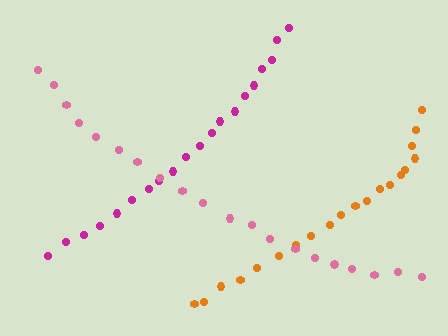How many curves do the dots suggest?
There are 3 distinct paths.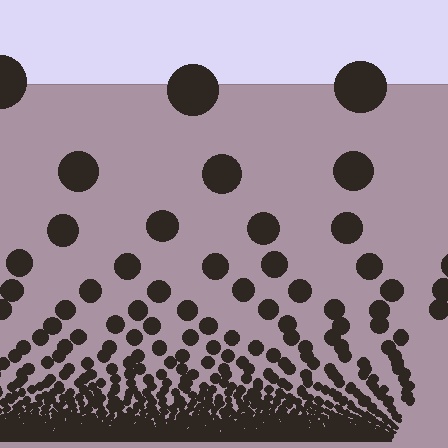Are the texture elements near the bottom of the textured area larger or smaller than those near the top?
Smaller. The gradient is inverted — elements near the bottom are smaller and denser.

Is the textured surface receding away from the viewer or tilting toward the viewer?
The surface appears to tilt toward the viewer. Texture elements get larger and sparser toward the top.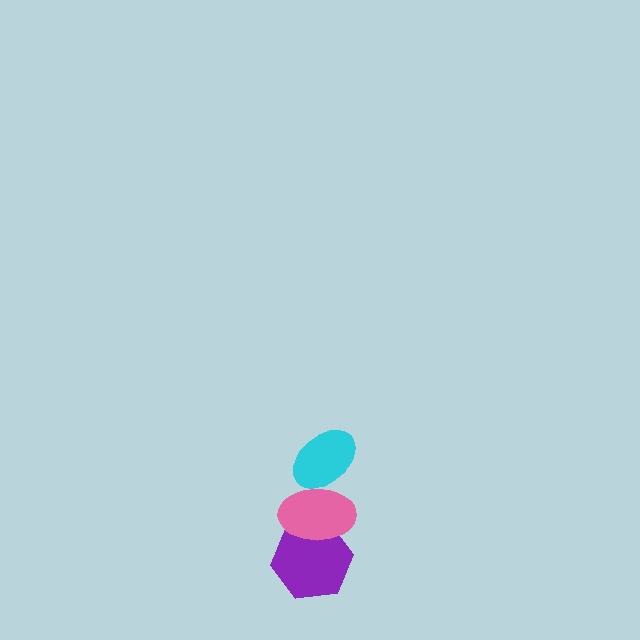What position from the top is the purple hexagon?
The purple hexagon is 3rd from the top.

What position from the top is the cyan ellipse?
The cyan ellipse is 1st from the top.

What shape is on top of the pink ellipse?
The cyan ellipse is on top of the pink ellipse.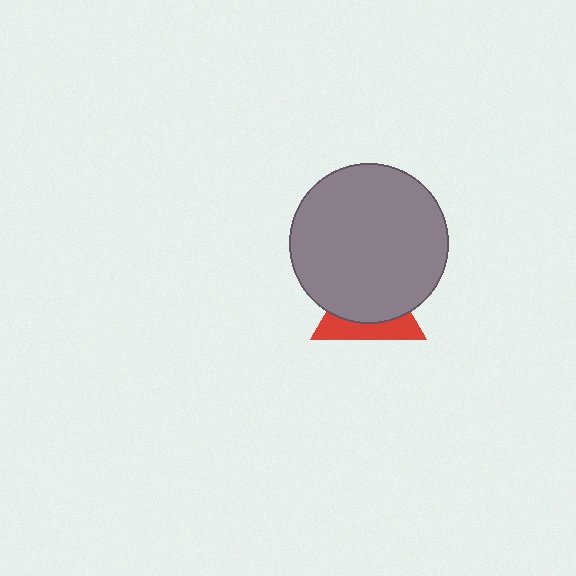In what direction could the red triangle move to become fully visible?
The red triangle could move down. That would shift it out from behind the gray circle entirely.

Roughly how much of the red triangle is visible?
A small part of it is visible (roughly 36%).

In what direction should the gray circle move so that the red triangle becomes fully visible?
The gray circle should move up. That is the shortest direction to clear the overlap and leave the red triangle fully visible.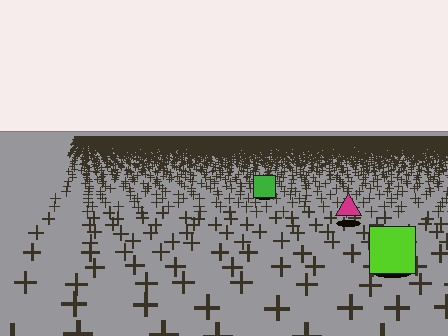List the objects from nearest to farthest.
From nearest to farthest: the lime square, the magenta triangle, the green square.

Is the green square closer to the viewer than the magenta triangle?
No. The magenta triangle is closer — you can tell from the texture gradient: the ground texture is coarser near it.